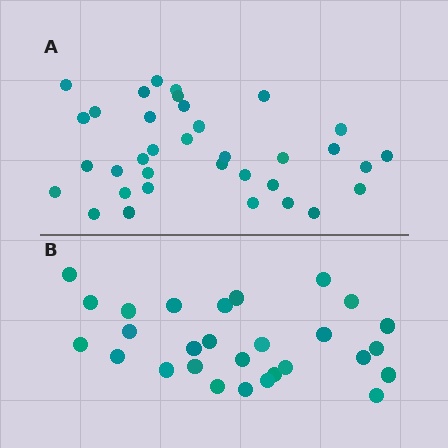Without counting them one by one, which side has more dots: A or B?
Region A (the top region) has more dots.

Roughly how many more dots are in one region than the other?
Region A has roughly 8 or so more dots than region B.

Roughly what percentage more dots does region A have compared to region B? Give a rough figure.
About 25% more.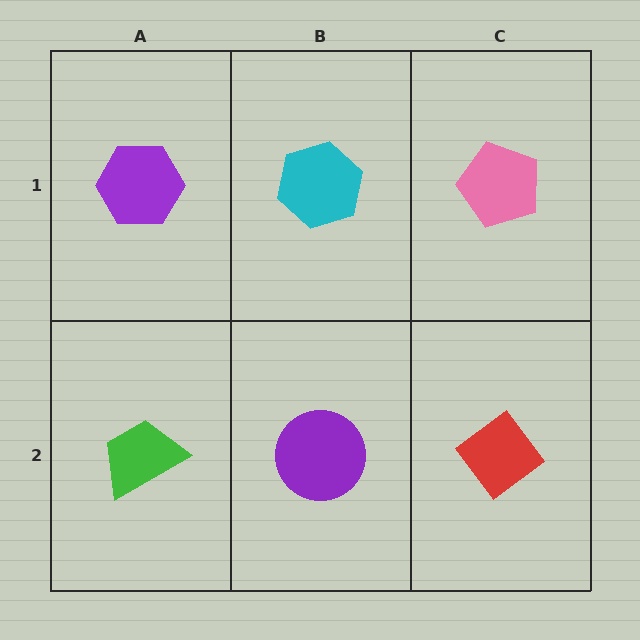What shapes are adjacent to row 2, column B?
A cyan hexagon (row 1, column B), a green trapezoid (row 2, column A), a red diamond (row 2, column C).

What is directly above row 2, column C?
A pink pentagon.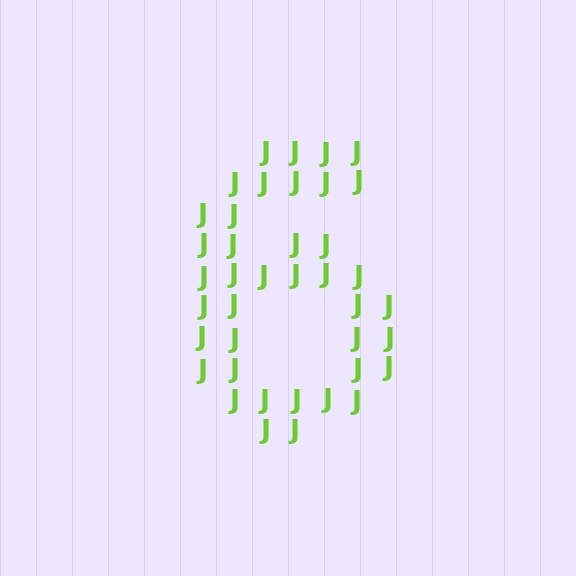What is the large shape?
The large shape is the digit 6.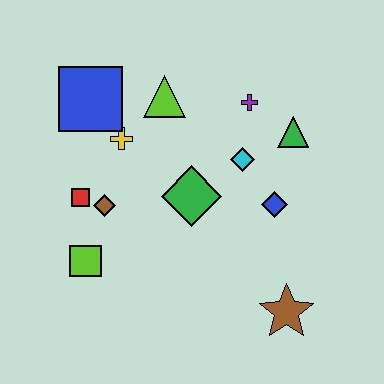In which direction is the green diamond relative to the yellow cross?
The green diamond is to the right of the yellow cross.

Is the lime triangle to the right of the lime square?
Yes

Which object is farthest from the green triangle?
The lime square is farthest from the green triangle.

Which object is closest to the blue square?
The yellow cross is closest to the blue square.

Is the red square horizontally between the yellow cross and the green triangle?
No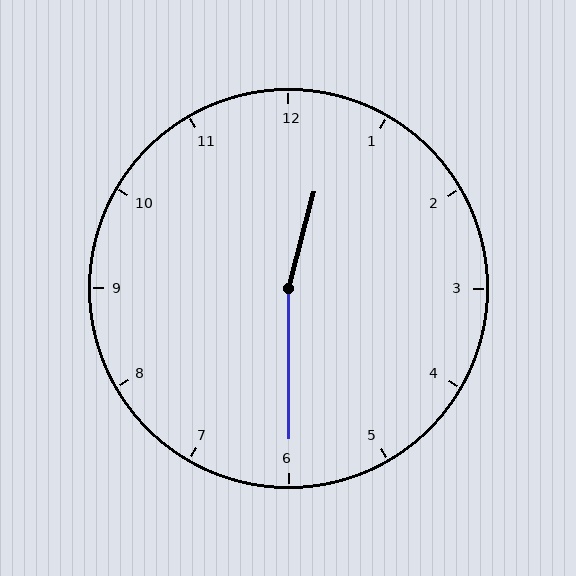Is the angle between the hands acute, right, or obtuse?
It is obtuse.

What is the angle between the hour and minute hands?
Approximately 165 degrees.